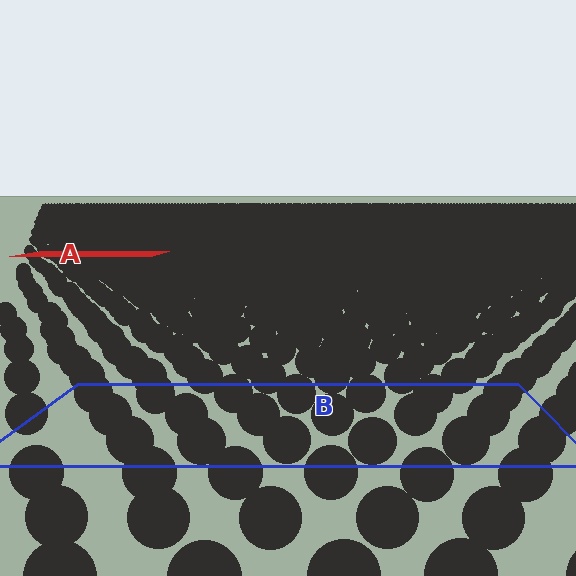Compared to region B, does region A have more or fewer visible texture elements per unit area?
Region A has more texture elements per unit area — they are packed more densely because it is farther away.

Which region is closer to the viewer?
Region B is closer. The texture elements there are larger and more spread out.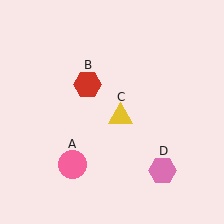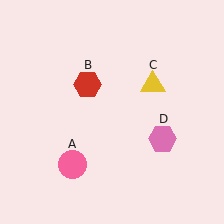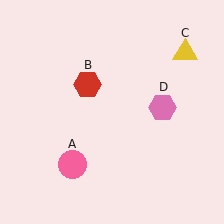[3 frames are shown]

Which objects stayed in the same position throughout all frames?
Pink circle (object A) and red hexagon (object B) remained stationary.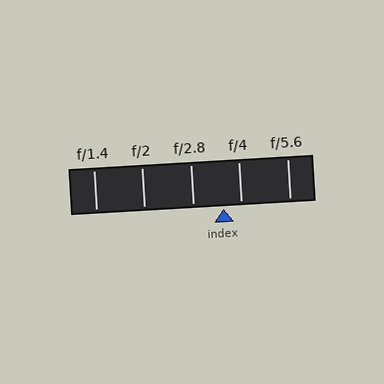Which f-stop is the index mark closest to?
The index mark is closest to f/4.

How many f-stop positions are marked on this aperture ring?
There are 5 f-stop positions marked.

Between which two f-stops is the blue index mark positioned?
The index mark is between f/2.8 and f/4.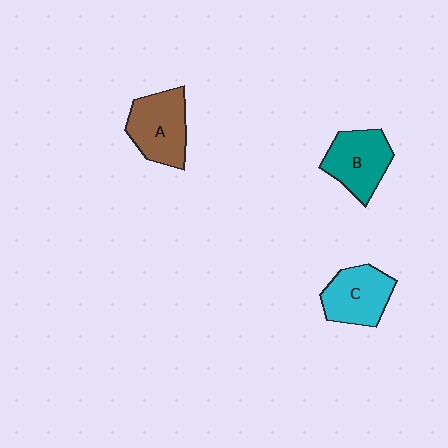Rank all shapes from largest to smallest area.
From largest to smallest: A (brown), B (teal), C (cyan).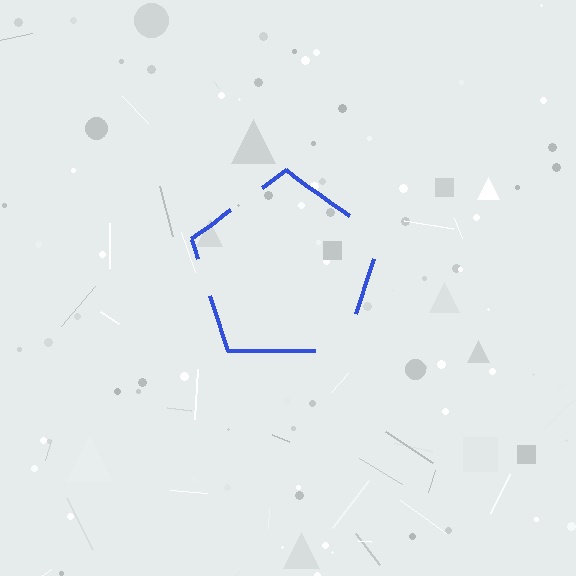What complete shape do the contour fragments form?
The contour fragments form a pentagon.